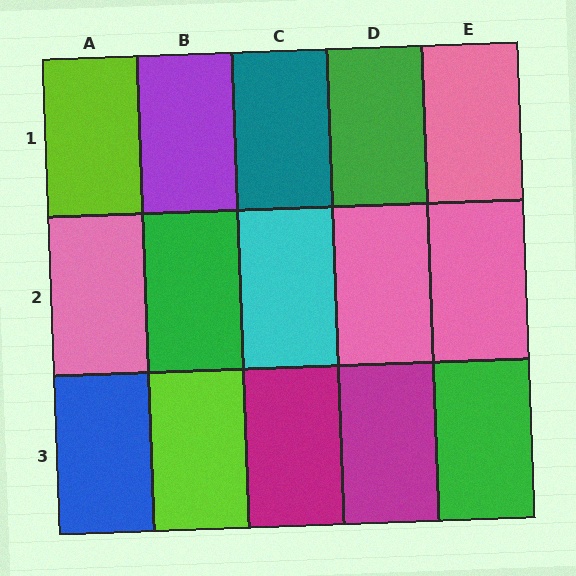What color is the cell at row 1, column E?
Pink.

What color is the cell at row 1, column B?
Purple.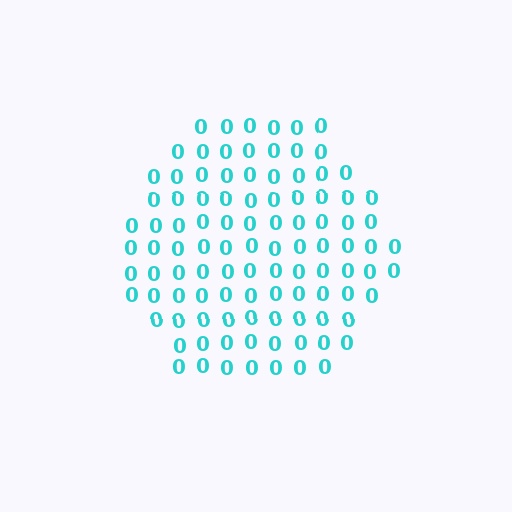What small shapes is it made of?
It is made of small digit 0's.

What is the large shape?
The large shape is a hexagon.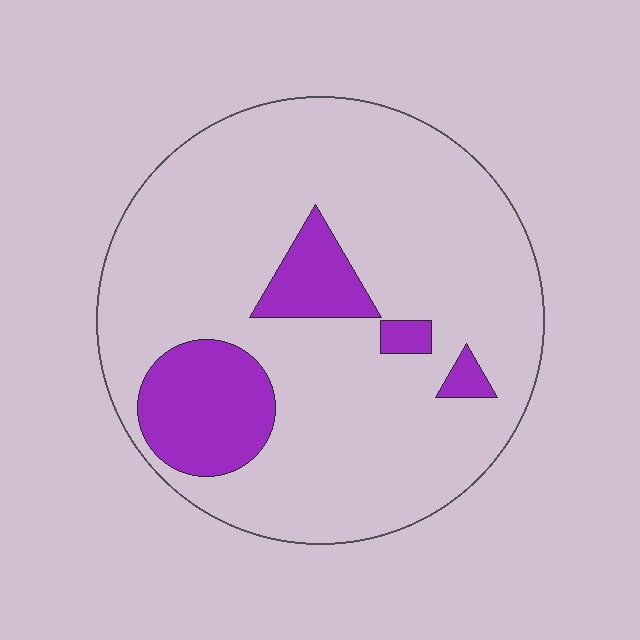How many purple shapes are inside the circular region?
4.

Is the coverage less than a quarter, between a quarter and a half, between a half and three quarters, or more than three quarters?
Less than a quarter.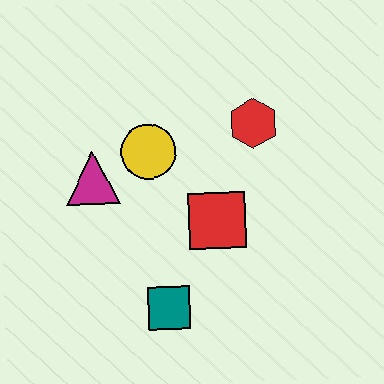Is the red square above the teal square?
Yes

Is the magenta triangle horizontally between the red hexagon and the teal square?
No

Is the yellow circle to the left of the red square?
Yes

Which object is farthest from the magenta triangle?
The red hexagon is farthest from the magenta triangle.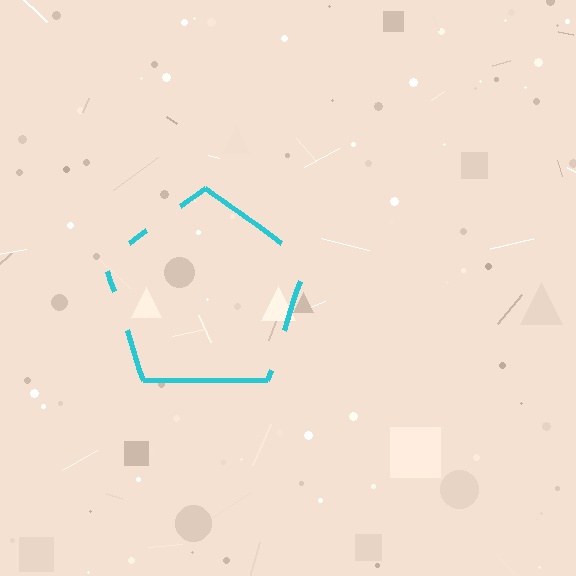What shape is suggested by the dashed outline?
The dashed outline suggests a pentagon.